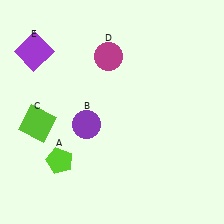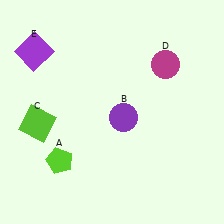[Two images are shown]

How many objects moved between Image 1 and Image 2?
2 objects moved between the two images.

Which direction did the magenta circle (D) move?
The magenta circle (D) moved right.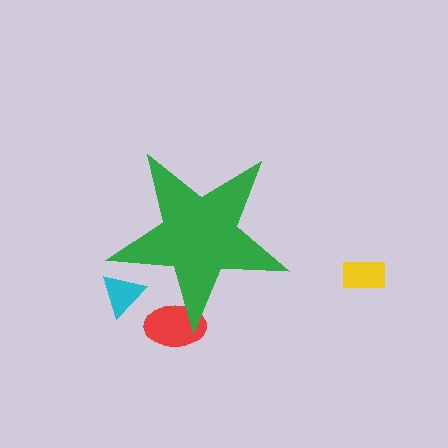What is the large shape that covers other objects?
A green star.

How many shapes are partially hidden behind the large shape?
2 shapes are partially hidden.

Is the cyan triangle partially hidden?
Yes, the cyan triangle is partially hidden behind the green star.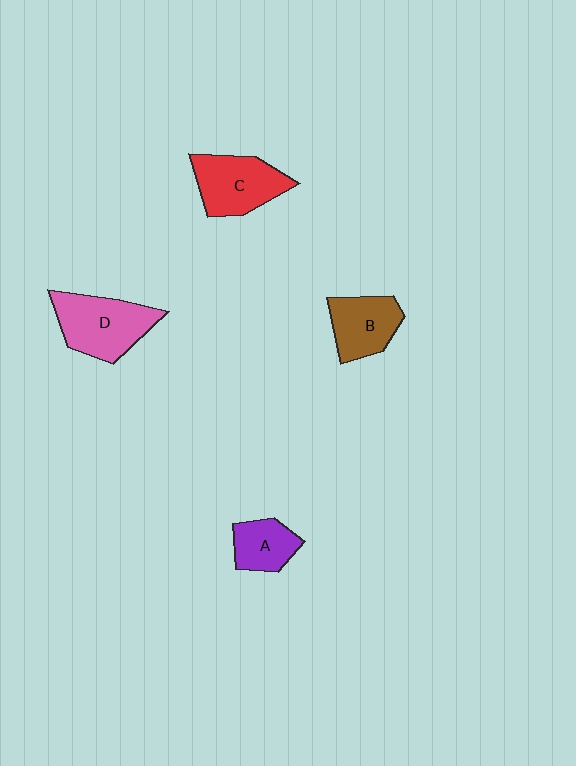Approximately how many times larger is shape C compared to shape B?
Approximately 1.2 times.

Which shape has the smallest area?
Shape A (purple).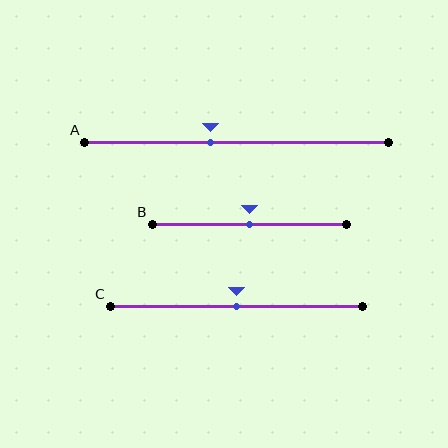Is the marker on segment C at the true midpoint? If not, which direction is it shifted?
Yes, the marker on segment C is at the true midpoint.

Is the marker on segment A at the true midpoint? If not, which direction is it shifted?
No, the marker on segment A is shifted to the left by about 9% of the segment length.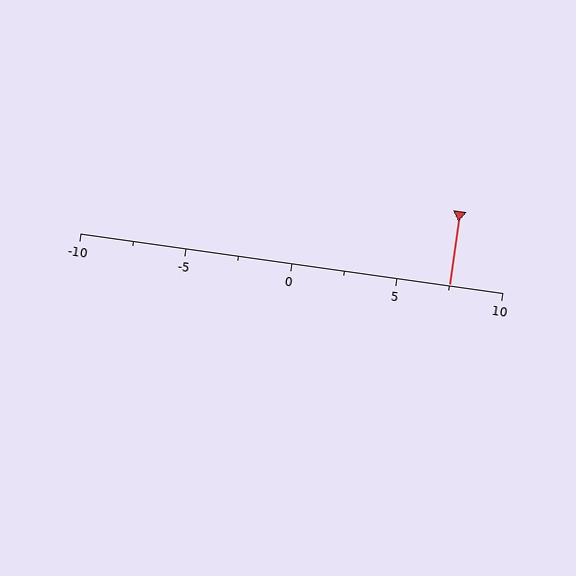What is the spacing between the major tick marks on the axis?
The major ticks are spaced 5 apart.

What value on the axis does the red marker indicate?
The marker indicates approximately 7.5.